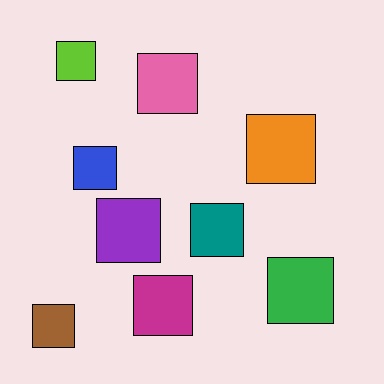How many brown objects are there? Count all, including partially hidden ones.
There is 1 brown object.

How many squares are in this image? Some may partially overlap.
There are 9 squares.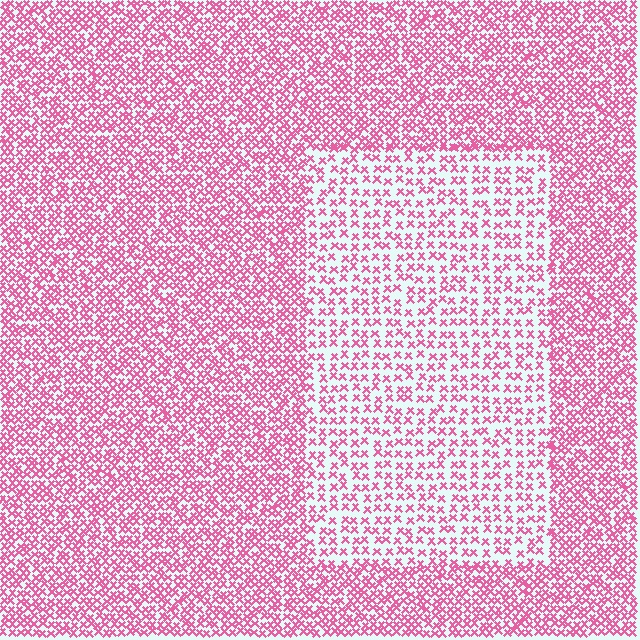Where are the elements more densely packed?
The elements are more densely packed outside the rectangle boundary.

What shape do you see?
I see a rectangle.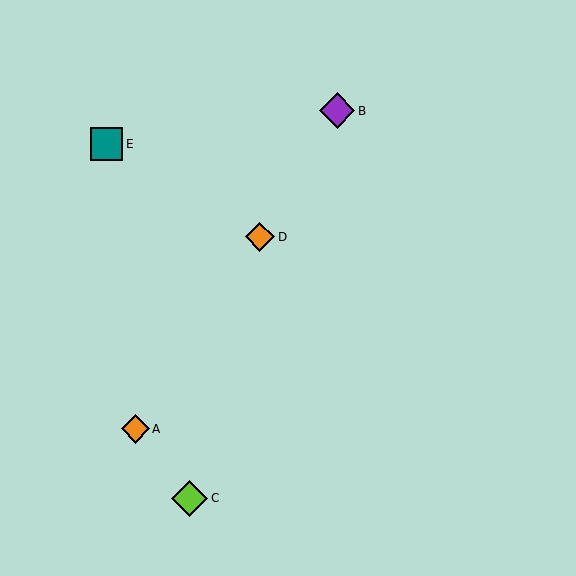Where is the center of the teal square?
The center of the teal square is at (107, 144).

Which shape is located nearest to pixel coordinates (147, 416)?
The orange diamond (labeled A) at (135, 429) is nearest to that location.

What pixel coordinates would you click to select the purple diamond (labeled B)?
Click at (337, 111) to select the purple diamond B.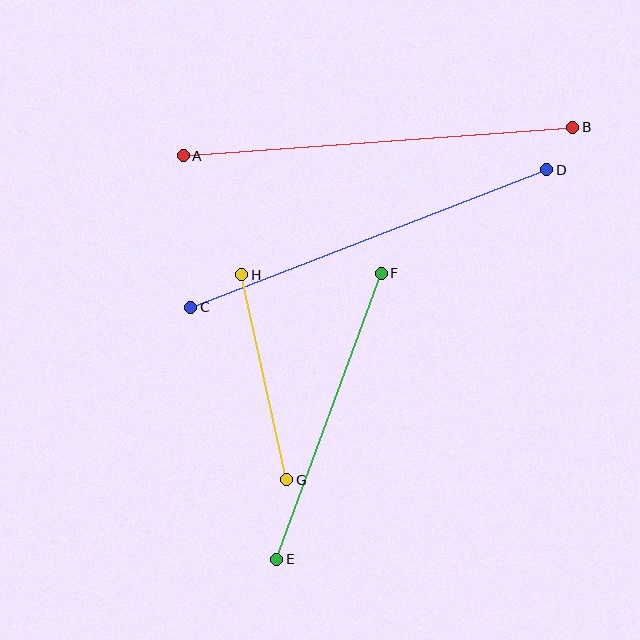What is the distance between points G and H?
The distance is approximately 210 pixels.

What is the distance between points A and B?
The distance is approximately 390 pixels.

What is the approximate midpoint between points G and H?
The midpoint is at approximately (264, 377) pixels.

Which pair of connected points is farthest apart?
Points A and B are farthest apart.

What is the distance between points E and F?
The distance is approximately 305 pixels.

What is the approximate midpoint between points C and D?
The midpoint is at approximately (369, 238) pixels.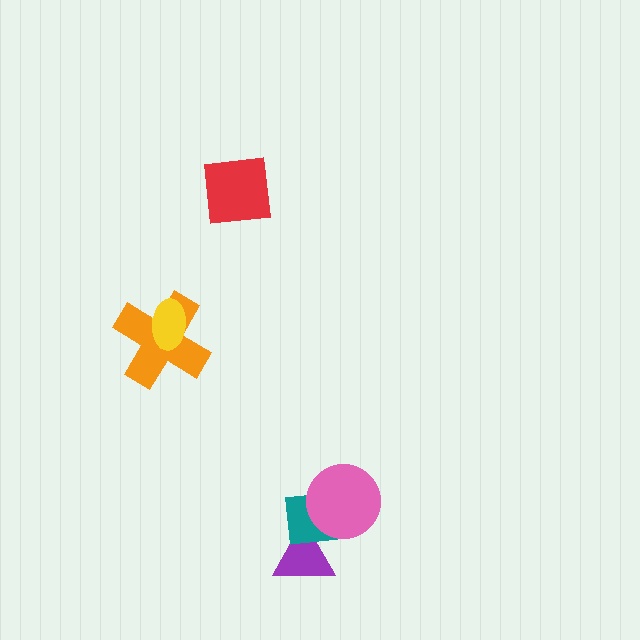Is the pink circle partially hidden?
No, no other shape covers it.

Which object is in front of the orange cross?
The yellow ellipse is in front of the orange cross.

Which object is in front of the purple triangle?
The teal square is in front of the purple triangle.